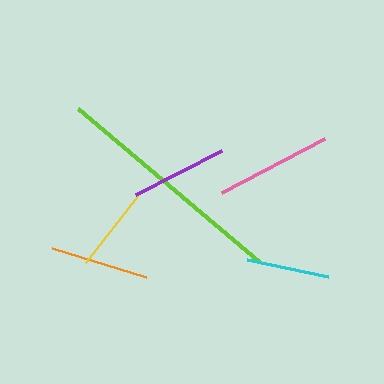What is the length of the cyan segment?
The cyan segment is approximately 83 pixels long.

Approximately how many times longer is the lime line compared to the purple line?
The lime line is approximately 2.4 times the length of the purple line.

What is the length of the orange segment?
The orange segment is approximately 98 pixels long.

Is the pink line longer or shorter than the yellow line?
The pink line is longer than the yellow line.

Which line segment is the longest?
The lime line is the longest at approximately 236 pixels.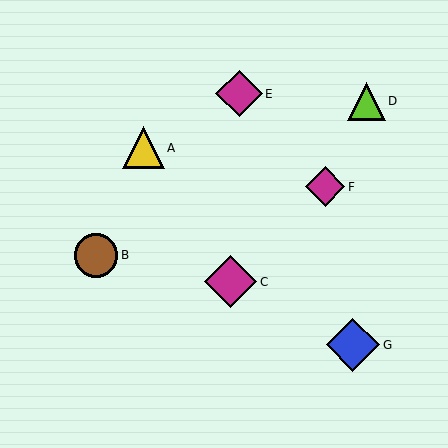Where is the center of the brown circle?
The center of the brown circle is at (96, 255).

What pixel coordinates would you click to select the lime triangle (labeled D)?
Click at (366, 101) to select the lime triangle D.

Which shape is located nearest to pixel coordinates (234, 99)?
The magenta diamond (labeled E) at (239, 94) is nearest to that location.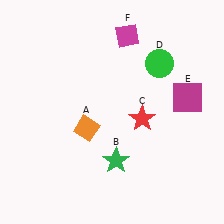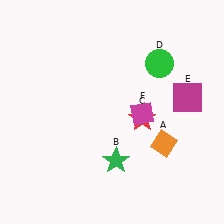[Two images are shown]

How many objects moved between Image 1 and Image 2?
2 objects moved between the two images.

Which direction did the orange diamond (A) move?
The orange diamond (A) moved right.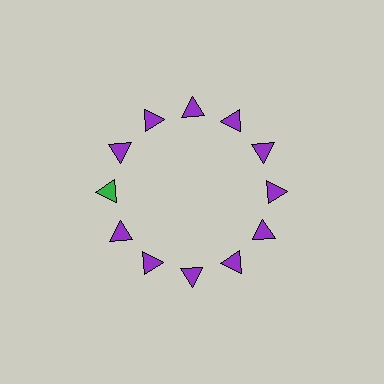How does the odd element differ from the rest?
It has a different color: green instead of purple.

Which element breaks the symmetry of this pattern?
The green triangle at roughly the 9 o'clock position breaks the symmetry. All other shapes are purple triangles.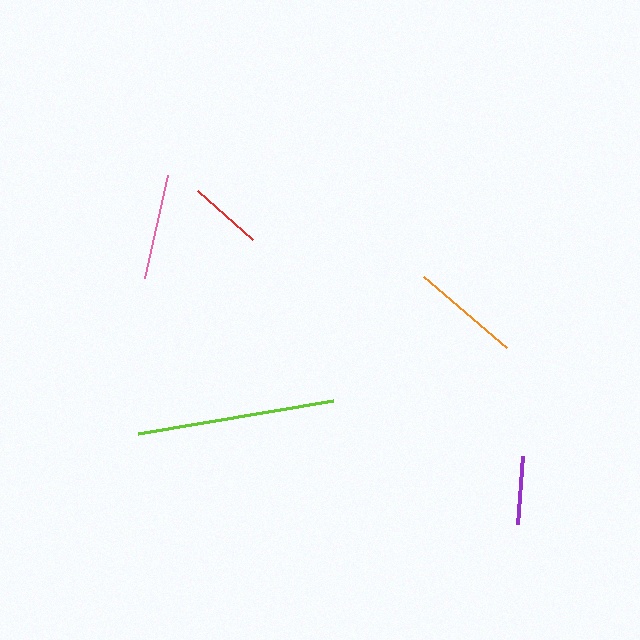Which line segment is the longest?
The lime line is the longest at approximately 197 pixels.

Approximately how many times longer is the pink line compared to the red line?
The pink line is approximately 1.4 times the length of the red line.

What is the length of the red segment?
The red segment is approximately 74 pixels long.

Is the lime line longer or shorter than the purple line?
The lime line is longer than the purple line.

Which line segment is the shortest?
The purple line is the shortest at approximately 68 pixels.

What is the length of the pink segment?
The pink segment is approximately 105 pixels long.